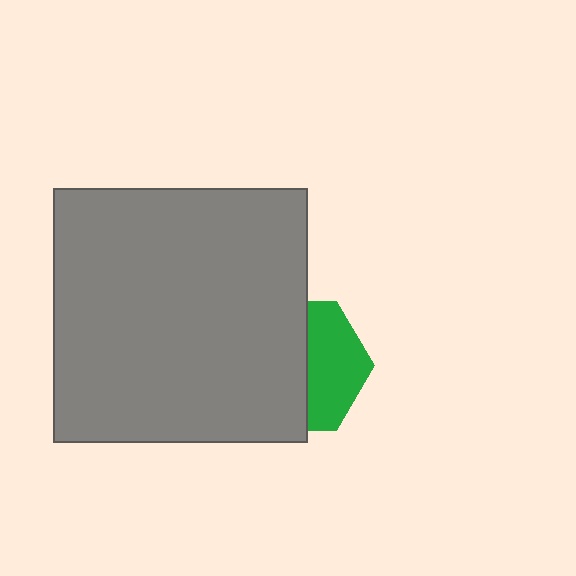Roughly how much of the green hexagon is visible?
A small part of it is visible (roughly 43%).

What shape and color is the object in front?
The object in front is a gray square.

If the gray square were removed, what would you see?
You would see the complete green hexagon.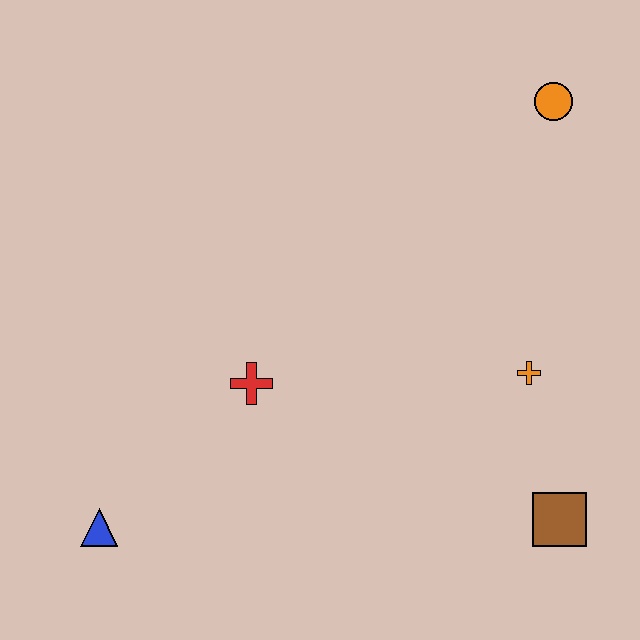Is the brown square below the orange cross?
Yes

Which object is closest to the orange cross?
The brown square is closest to the orange cross.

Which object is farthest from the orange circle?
The blue triangle is farthest from the orange circle.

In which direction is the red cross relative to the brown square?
The red cross is to the left of the brown square.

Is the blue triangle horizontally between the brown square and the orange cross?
No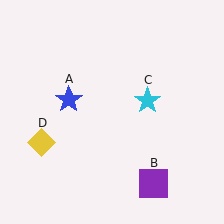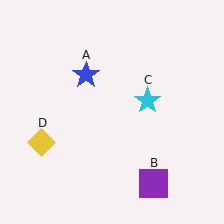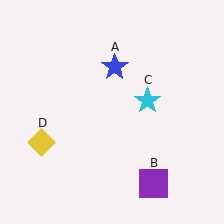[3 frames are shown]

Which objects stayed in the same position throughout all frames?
Purple square (object B) and cyan star (object C) and yellow diamond (object D) remained stationary.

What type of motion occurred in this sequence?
The blue star (object A) rotated clockwise around the center of the scene.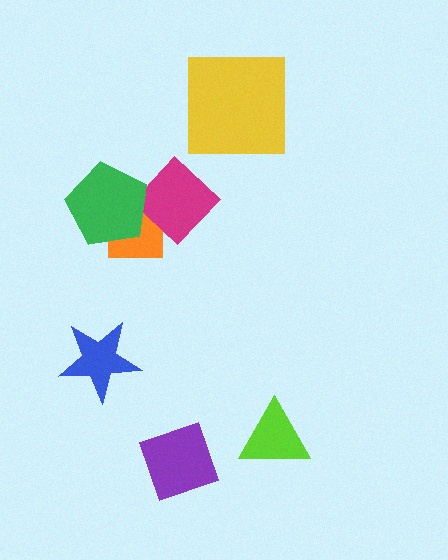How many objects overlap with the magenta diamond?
2 objects overlap with the magenta diamond.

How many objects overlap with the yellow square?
0 objects overlap with the yellow square.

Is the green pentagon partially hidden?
No, no other shape covers it.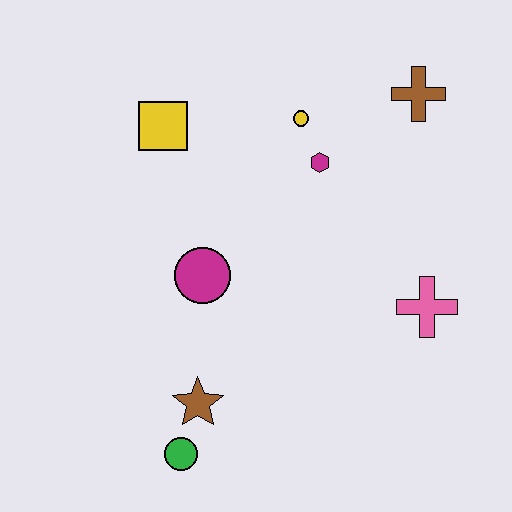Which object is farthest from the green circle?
The brown cross is farthest from the green circle.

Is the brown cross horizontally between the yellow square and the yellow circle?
No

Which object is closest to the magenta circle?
The brown star is closest to the magenta circle.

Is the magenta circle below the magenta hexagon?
Yes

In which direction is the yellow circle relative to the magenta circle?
The yellow circle is above the magenta circle.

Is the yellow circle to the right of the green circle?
Yes